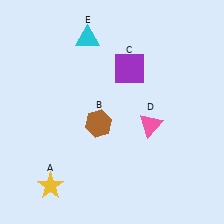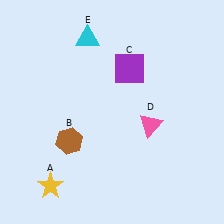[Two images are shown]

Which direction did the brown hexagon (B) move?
The brown hexagon (B) moved left.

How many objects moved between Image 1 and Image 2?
1 object moved between the two images.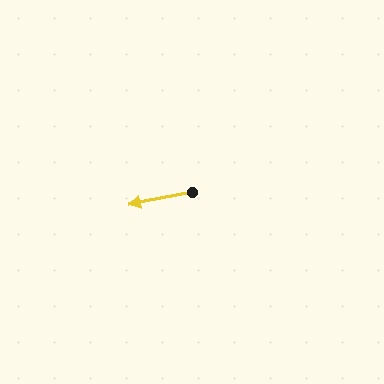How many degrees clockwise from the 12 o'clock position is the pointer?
Approximately 259 degrees.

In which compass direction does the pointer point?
West.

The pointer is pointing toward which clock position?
Roughly 9 o'clock.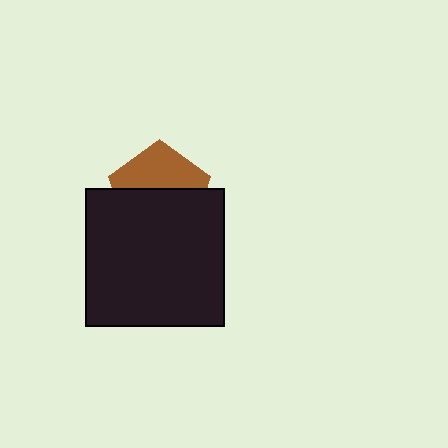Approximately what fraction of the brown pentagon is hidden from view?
Roughly 57% of the brown pentagon is hidden behind the black square.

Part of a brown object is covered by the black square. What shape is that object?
It is a pentagon.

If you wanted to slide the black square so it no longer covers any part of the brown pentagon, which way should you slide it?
Slide it down — that is the most direct way to separate the two shapes.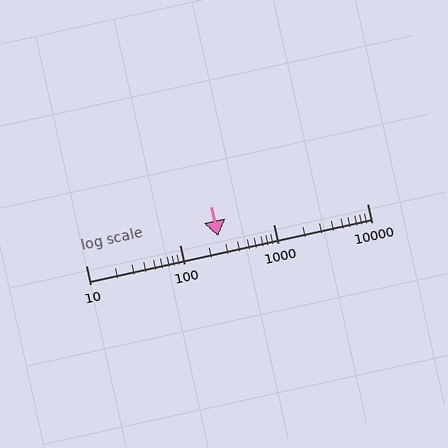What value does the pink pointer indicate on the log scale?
The pointer indicates approximately 260.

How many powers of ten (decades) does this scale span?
The scale spans 3 decades, from 10 to 10000.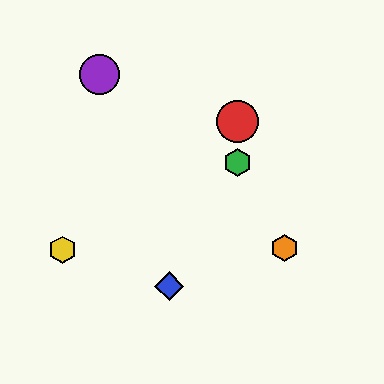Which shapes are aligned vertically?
The red circle, the green hexagon are aligned vertically.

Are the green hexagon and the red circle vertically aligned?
Yes, both are at x≈238.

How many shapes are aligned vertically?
2 shapes (the red circle, the green hexagon) are aligned vertically.